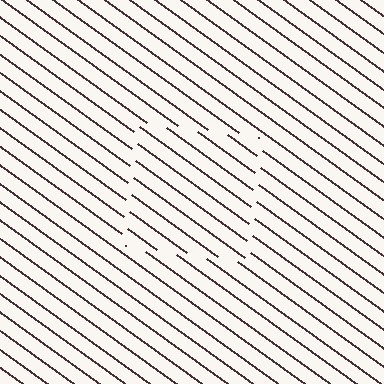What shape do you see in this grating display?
An illusory square. The interior of the shape contains the same grating, shifted by half a period — the contour is defined by the phase discontinuity where line-ends from the inner and outer gratings abut.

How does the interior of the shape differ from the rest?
The interior of the shape contains the same grating, shifted by half a period — the contour is defined by the phase discontinuity where line-ends from the inner and outer gratings abut.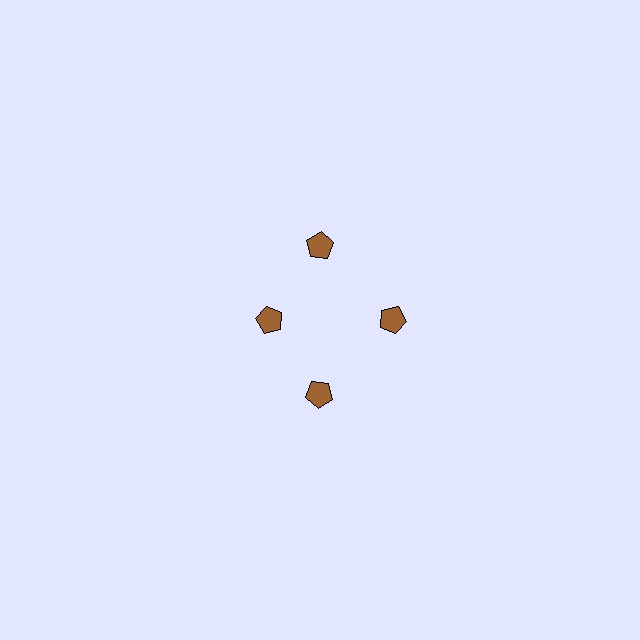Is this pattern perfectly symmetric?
No. The 4 brown pentagons are arranged in a ring, but one element near the 9 o'clock position is pulled inward toward the center, breaking the 4-fold rotational symmetry.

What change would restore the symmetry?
The symmetry would be restored by moving it outward, back onto the ring so that all 4 pentagons sit at equal angles and equal distance from the center.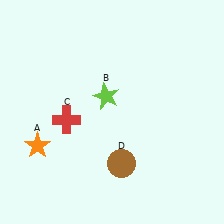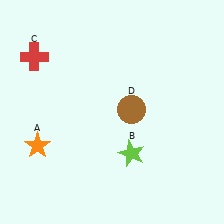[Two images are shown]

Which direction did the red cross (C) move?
The red cross (C) moved up.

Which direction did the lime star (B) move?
The lime star (B) moved down.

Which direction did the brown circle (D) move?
The brown circle (D) moved up.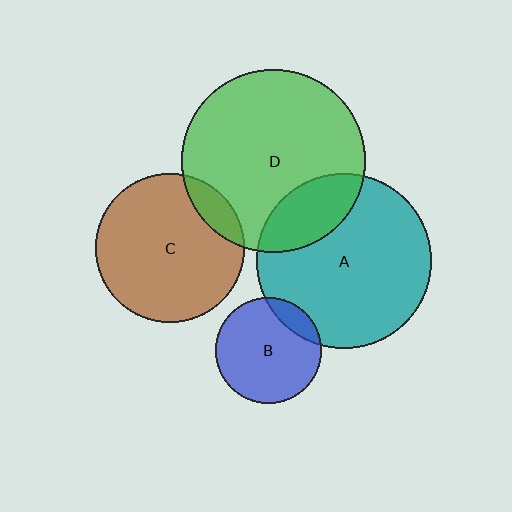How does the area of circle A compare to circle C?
Approximately 1.4 times.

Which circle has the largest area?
Circle D (green).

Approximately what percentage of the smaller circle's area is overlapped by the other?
Approximately 20%.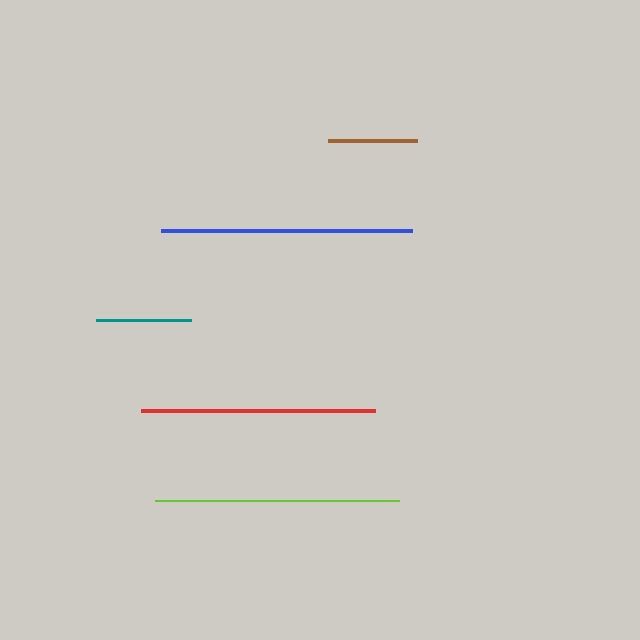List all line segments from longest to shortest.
From longest to shortest: blue, lime, red, teal, brown.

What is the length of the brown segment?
The brown segment is approximately 89 pixels long.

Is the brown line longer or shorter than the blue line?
The blue line is longer than the brown line.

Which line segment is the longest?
The blue line is the longest at approximately 251 pixels.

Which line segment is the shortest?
The brown line is the shortest at approximately 89 pixels.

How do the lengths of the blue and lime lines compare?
The blue and lime lines are approximately the same length.